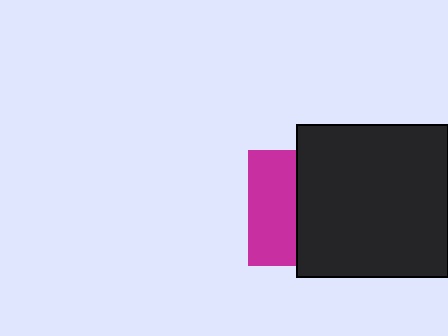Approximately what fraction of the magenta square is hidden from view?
Roughly 59% of the magenta square is hidden behind the black square.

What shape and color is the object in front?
The object in front is a black square.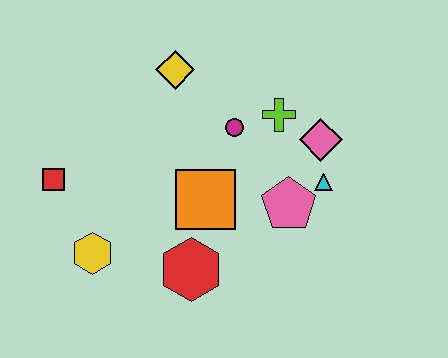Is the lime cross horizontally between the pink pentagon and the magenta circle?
Yes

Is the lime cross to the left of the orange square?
No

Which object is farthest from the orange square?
The red square is farthest from the orange square.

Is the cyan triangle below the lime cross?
Yes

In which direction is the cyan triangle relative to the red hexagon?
The cyan triangle is to the right of the red hexagon.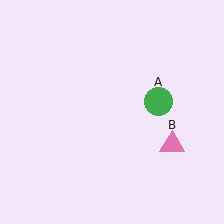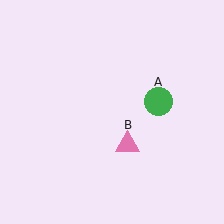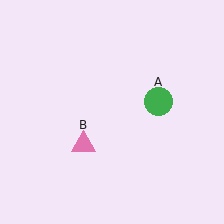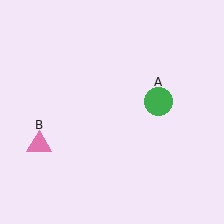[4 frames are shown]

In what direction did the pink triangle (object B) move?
The pink triangle (object B) moved left.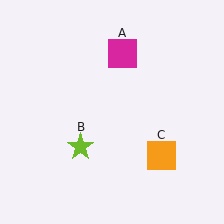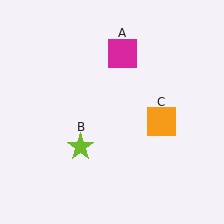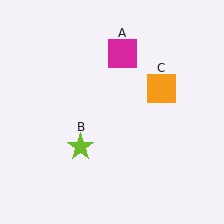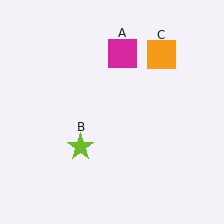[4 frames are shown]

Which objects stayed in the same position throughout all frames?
Magenta square (object A) and lime star (object B) remained stationary.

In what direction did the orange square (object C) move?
The orange square (object C) moved up.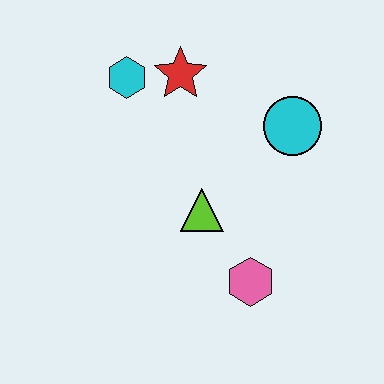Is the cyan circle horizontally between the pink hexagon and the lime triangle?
No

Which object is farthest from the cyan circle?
The cyan hexagon is farthest from the cyan circle.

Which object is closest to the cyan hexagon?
The red star is closest to the cyan hexagon.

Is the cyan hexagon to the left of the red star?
Yes